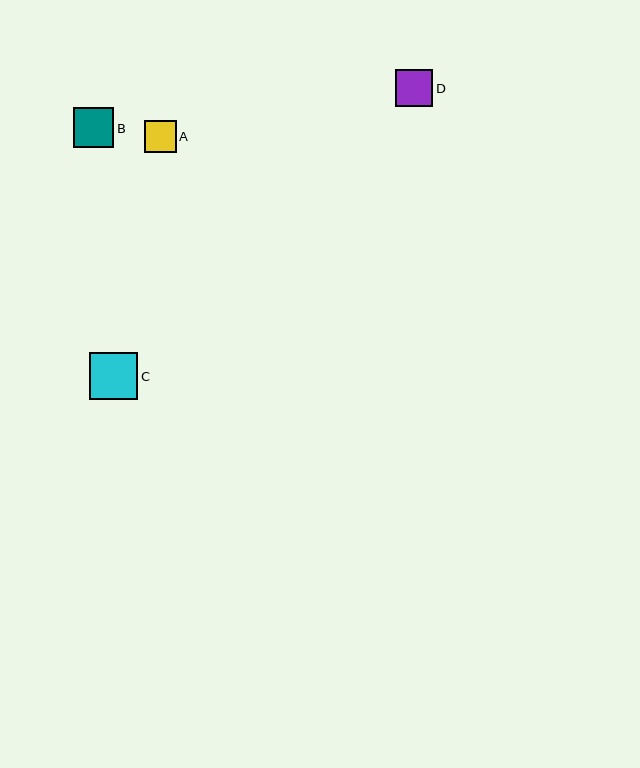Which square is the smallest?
Square A is the smallest with a size of approximately 32 pixels.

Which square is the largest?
Square C is the largest with a size of approximately 48 pixels.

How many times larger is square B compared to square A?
Square B is approximately 1.3 times the size of square A.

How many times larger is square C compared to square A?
Square C is approximately 1.5 times the size of square A.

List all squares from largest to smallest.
From largest to smallest: C, B, D, A.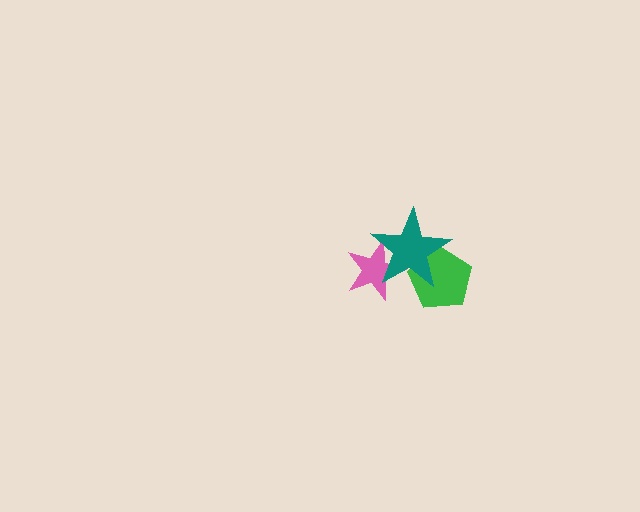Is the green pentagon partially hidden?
Yes, it is partially covered by another shape.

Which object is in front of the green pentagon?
The teal star is in front of the green pentagon.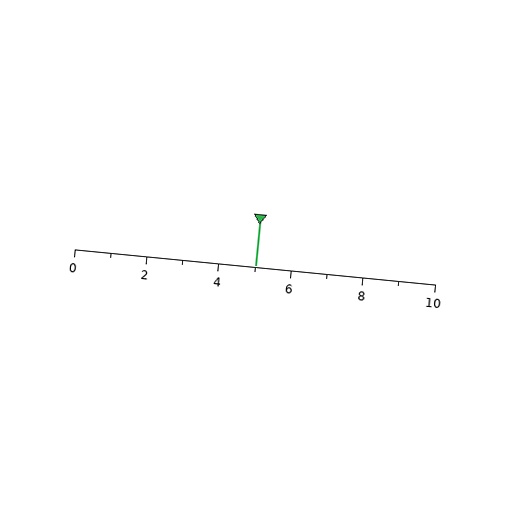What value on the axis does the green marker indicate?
The marker indicates approximately 5.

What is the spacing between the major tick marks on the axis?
The major ticks are spaced 2 apart.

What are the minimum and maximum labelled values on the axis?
The axis runs from 0 to 10.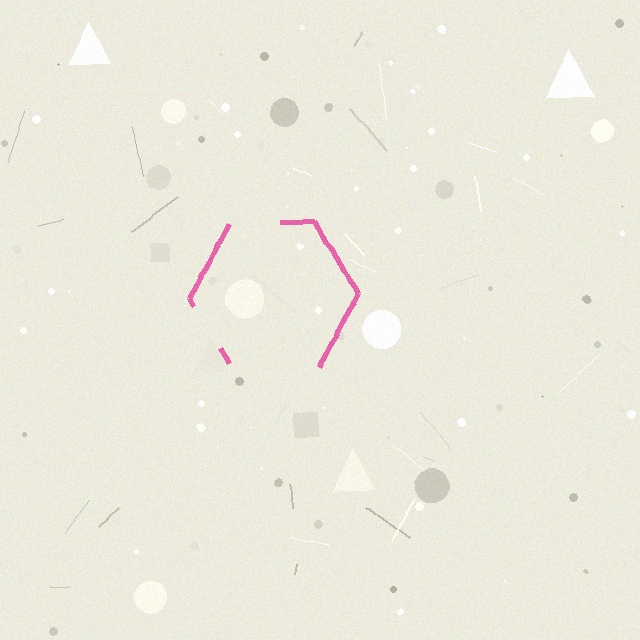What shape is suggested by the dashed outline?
The dashed outline suggests a hexagon.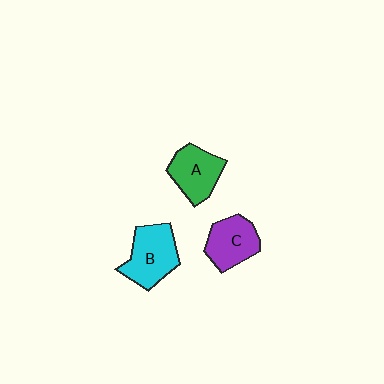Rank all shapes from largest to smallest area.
From largest to smallest: B (cyan), A (green), C (purple).